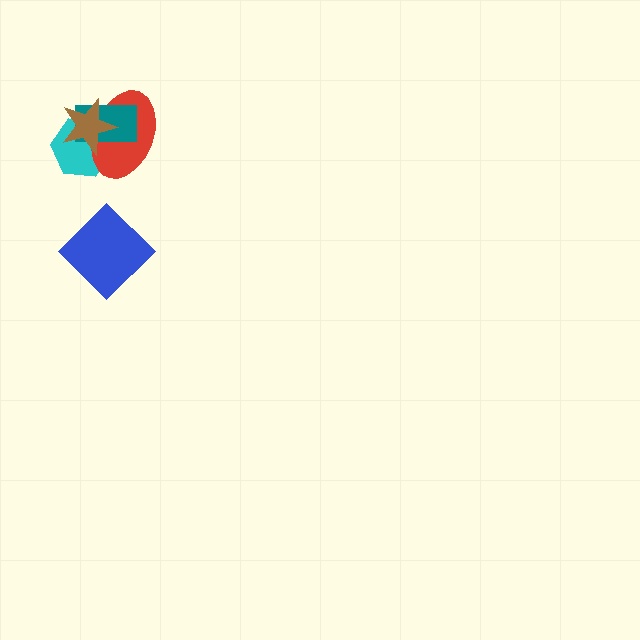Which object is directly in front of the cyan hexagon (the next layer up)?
The red ellipse is directly in front of the cyan hexagon.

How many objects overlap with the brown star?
3 objects overlap with the brown star.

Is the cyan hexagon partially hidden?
Yes, it is partially covered by another shape.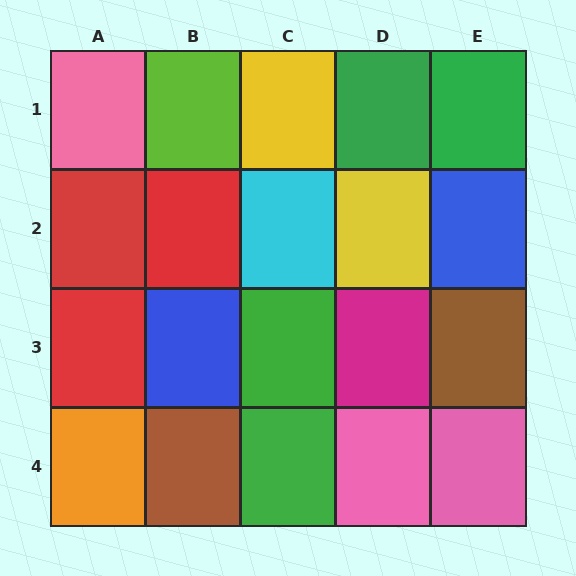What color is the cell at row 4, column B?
Brown.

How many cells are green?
4 cells are green.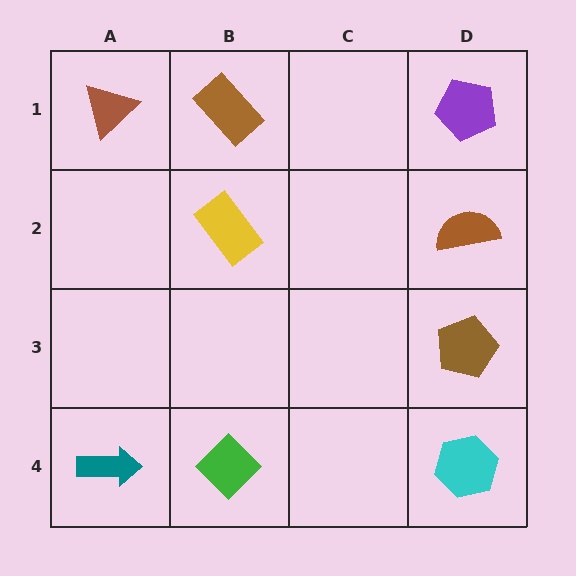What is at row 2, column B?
A yellow rectangle.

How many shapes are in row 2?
2 shapes.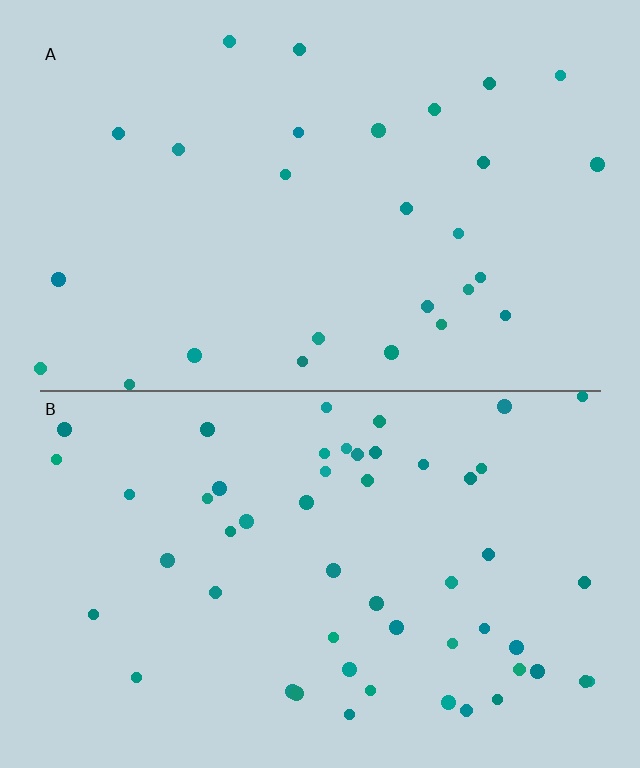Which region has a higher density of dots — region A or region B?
B (the bottom).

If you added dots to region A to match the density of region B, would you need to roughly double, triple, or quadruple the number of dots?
Approximately double.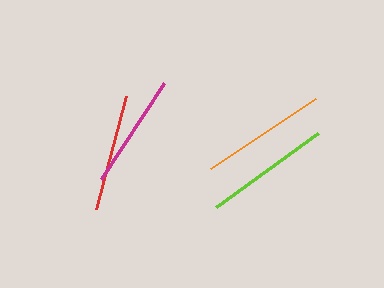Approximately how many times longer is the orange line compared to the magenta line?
The orange line is approximately 1.1 times the length of the magenta line.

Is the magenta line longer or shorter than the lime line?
The lime line is longer than the magenta line.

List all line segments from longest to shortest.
From longest to shortest: orange, lime, red, magenta.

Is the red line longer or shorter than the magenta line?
The red line is longer than the magenta line.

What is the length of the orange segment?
The orange segment is approximately 126 pixels long.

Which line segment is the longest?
The orange line is the longest at approximately 126 pixels.